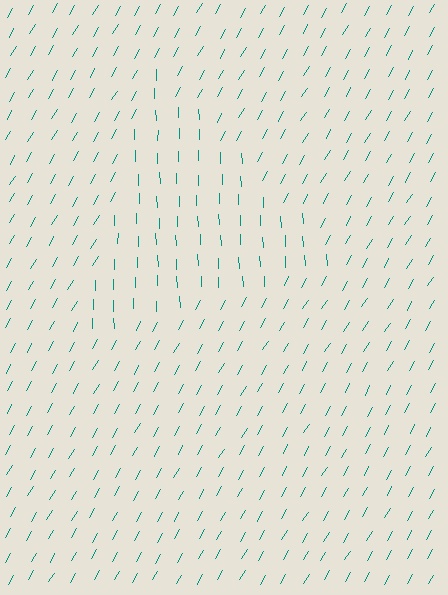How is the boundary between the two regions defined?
The boundary is defined purely by a change in line orientation (approximately 31 degrees difference). All lines are the same color and thickness.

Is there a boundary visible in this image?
Yes, there is a texture boundary formed by a change in line orientation.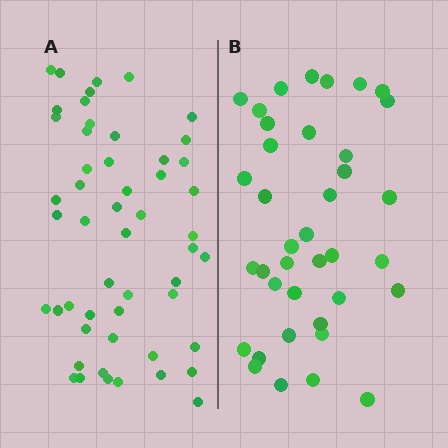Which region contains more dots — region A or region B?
Region A (the left region) has more dots.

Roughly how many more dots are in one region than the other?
Region A has approximately 15 more dots than region B.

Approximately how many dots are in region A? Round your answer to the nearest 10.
About 50 dots. (The exact count is 52, which rounds to 50.)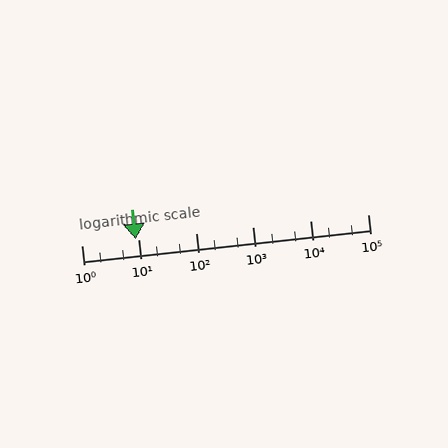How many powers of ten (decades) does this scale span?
The scale spans 5 decades, from 1 to 100000.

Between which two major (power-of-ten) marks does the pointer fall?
The pointer is between 1 and 10.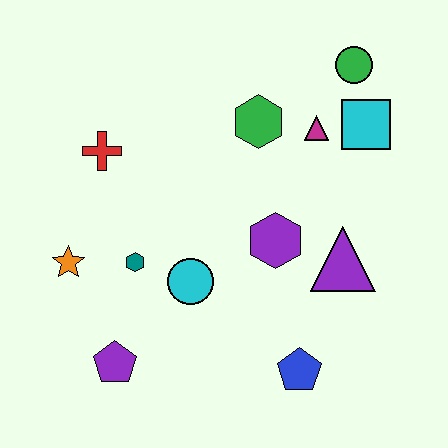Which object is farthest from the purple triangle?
The orange star is farthest from the purple triangle.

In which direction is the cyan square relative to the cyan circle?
The cyan square is to the right of the cyan circle.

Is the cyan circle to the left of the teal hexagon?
No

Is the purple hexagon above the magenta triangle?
No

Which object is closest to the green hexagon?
The magenta triangle is closest to the green hexagon.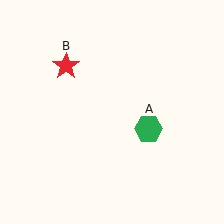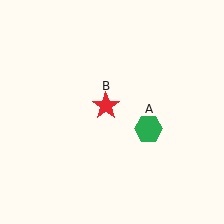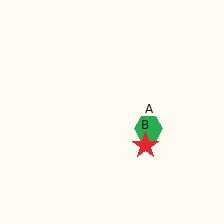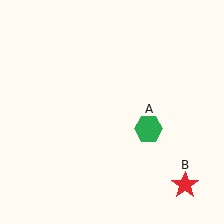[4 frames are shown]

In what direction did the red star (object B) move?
The red star (object B) moved down and to the right.